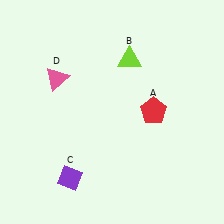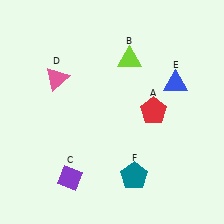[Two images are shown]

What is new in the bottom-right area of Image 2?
A teal pentagon (F) was added in the bottom-right area of Image 2.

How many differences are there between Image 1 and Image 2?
There are 2 differences between the two images.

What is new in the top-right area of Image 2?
A blue triangle (E) was added in the top-right area of Image 2.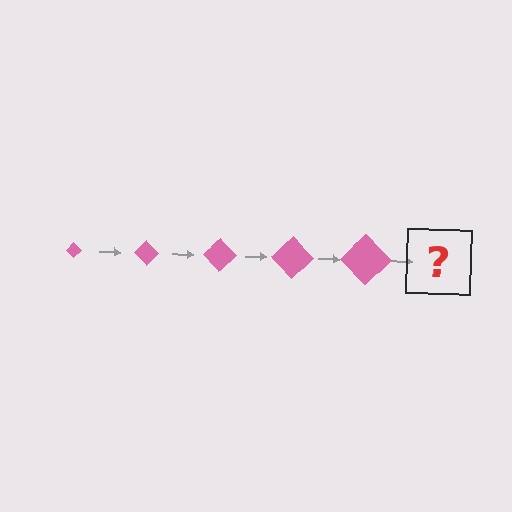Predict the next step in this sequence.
The next step is a pink diamond, larger than the previous one.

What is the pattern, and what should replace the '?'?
The pattern is that the diamond gets progressively larger each step. The '?' should be a pink diamond, larger than the previous one.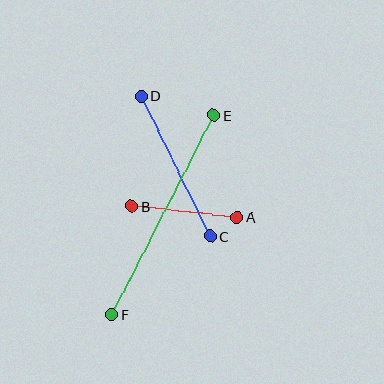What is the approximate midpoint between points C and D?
The midpoint is at approximately (176, 166) pixels.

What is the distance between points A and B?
The distance is approximately 106 pixels.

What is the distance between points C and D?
The distance is approximately 156 pixels.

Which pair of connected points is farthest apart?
Points E and F are farthest apart.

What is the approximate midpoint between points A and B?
The midpoint is at approximately (184, 212) pixels.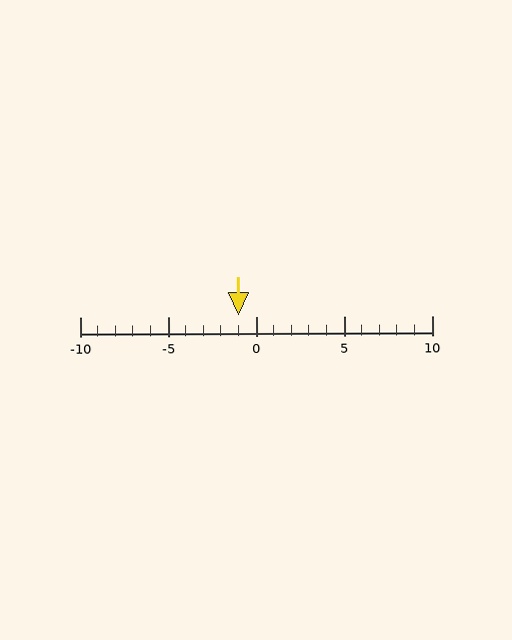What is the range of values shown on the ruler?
The ruler shows values from -10 to 10.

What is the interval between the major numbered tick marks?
The major tick marks are spaced 5 units apart.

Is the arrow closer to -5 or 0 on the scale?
The arrow is closer to 0.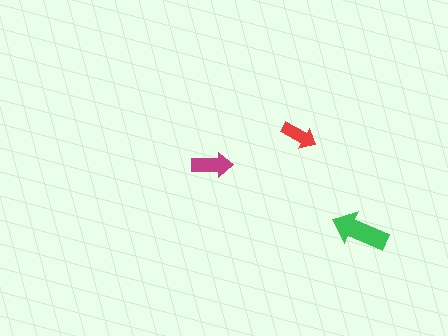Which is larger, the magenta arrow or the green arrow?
The green one.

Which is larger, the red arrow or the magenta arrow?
The magenta one.